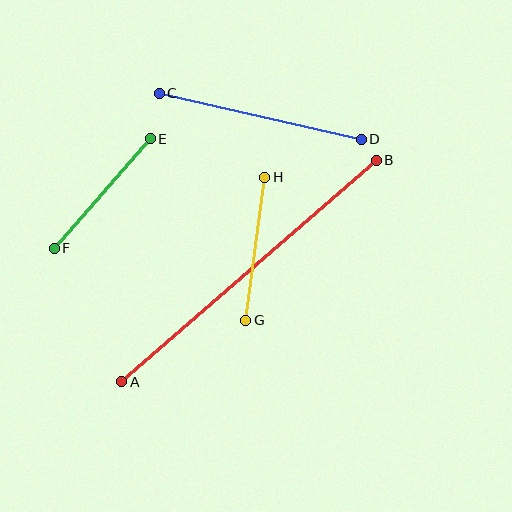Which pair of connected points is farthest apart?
Points A and B are farthest apart.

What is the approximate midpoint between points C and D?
The midpoint is at approximately (260, 116) pixels.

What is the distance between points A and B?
The distance is approximately 337 pixels.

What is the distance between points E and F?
The distance is approximately 145 pixels.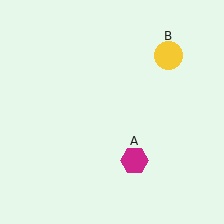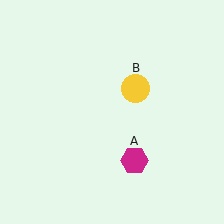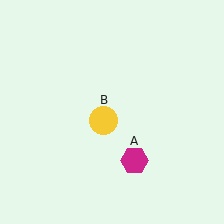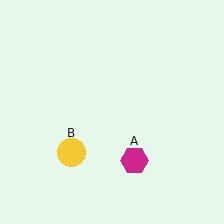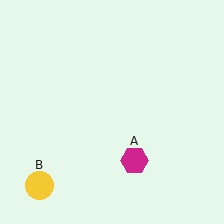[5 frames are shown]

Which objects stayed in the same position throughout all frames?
Magenta hexagon (object A) remained stationary.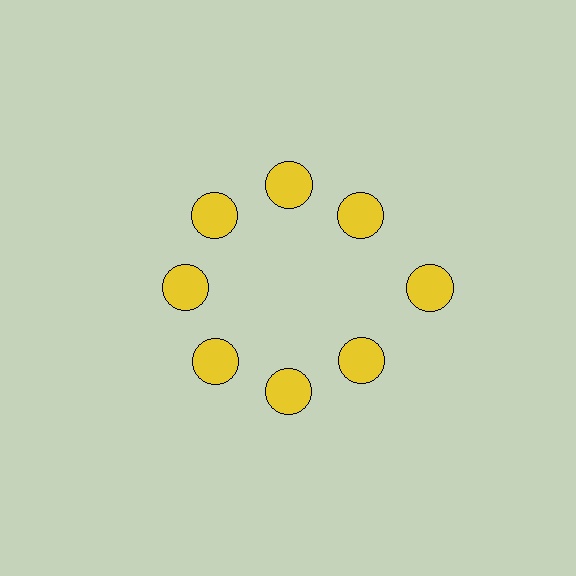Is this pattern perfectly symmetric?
No. The 8 yellow circles are arranged in a ring, but one element near the 3 o'clock position is pushed outward from the center, breaking the 8-fold rotational symmetry.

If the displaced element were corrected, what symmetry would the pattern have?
It would have 8-fold rotational symmetry — the pattern would map onto itself every 45 degrees.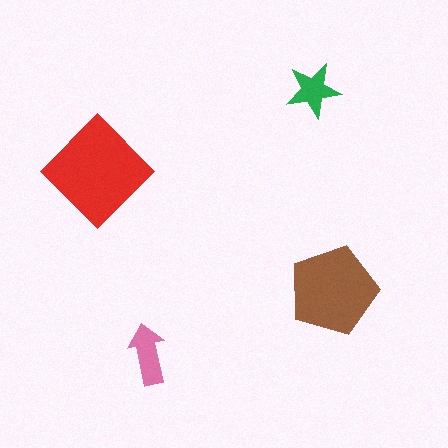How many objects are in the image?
There are 4 objects in the image.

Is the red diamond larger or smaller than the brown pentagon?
Larger.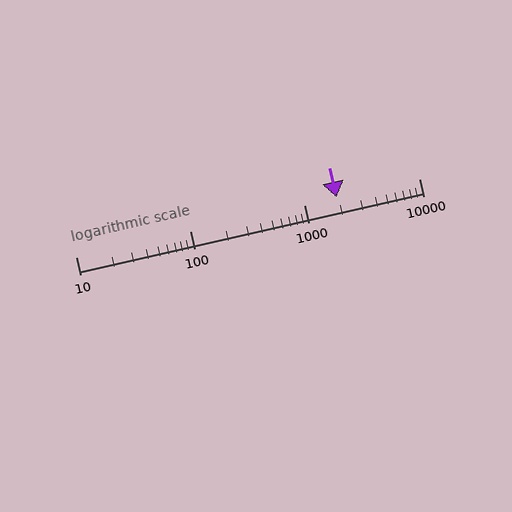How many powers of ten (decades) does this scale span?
The scale spans 3 decades, from 10 to 10000.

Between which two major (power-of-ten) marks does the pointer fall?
The pointer is between 1000 and 10000.